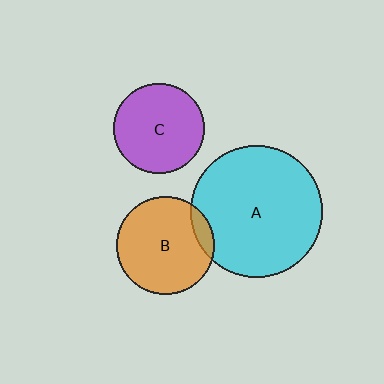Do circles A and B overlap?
Yes.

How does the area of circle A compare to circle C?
Approximately 2.1 times.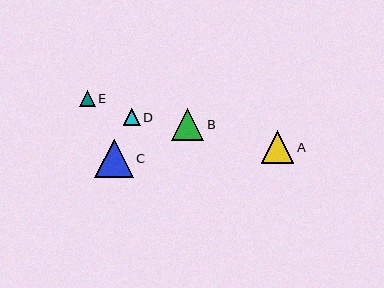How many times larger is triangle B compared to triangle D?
Triangle B is approximately 1.9 times the size of triangle D.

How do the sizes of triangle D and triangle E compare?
Triangle D and triangle E are approximately the same size.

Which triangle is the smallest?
Triangle E is the smallest with a size of approximately 16 pixels.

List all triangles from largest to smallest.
From largest to smallest: C, A, B, D, E.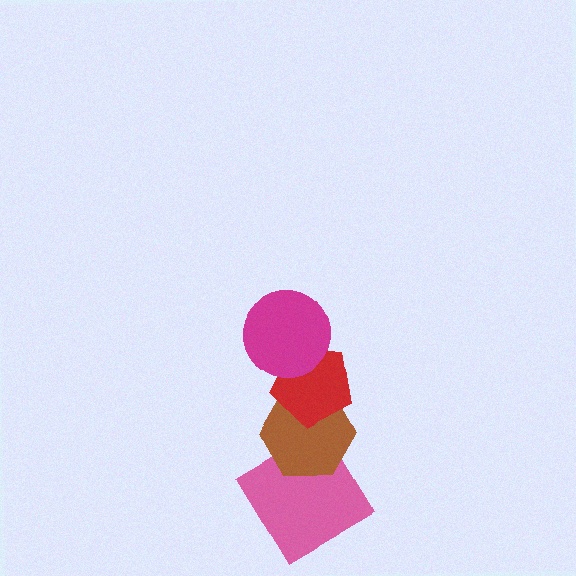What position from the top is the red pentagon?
The red pentagon is 2nd from the top.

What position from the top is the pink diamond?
The pink diamond is 4th from the top.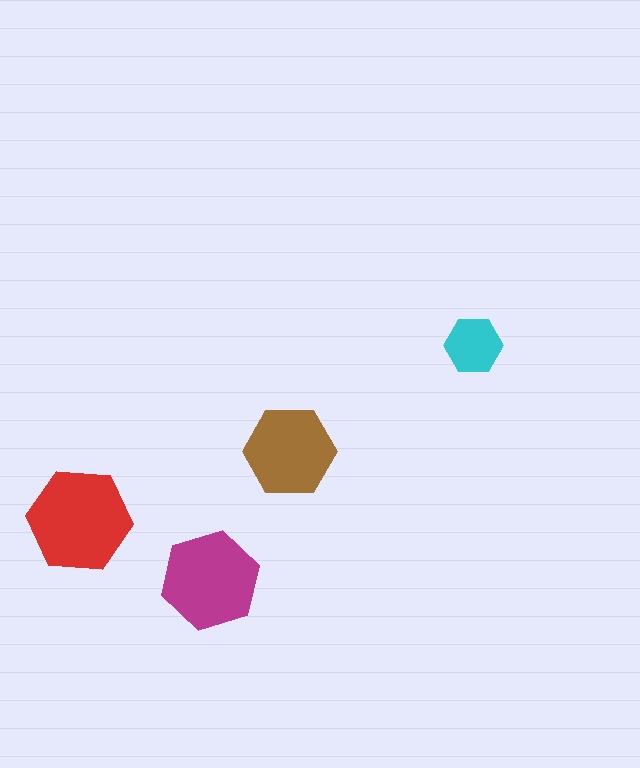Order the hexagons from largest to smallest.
the red one, the magenta one, the brown one, the cyan one.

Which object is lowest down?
The magenta hexagon is bottommost.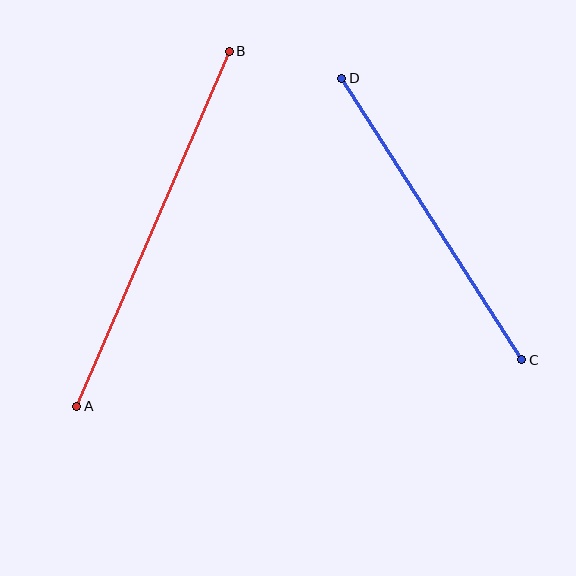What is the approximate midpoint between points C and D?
The midpoint is at approximately (432, 219) pixels.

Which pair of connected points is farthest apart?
Points A and B are farthest apart.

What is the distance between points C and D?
The distance is approximately 334 pixels.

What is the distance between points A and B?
The distance is approximately 386 pixels.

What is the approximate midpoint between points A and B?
The midpoint is at approximately (153, 229) pixels.